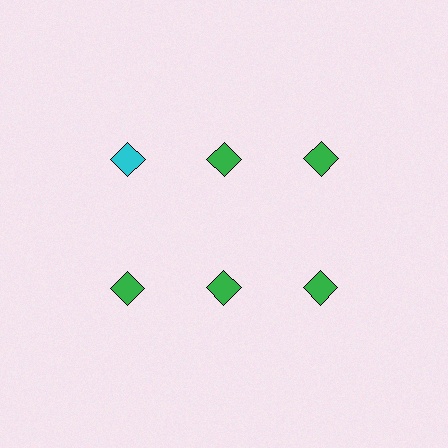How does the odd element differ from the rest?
It has a different color: cyan instead of green.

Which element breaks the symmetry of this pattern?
The cyan diamond in the top row, leftmost column breaks the symmetry. All other shapes are green diamonds.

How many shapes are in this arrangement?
There are 6 shapes arranged in a grid pattern.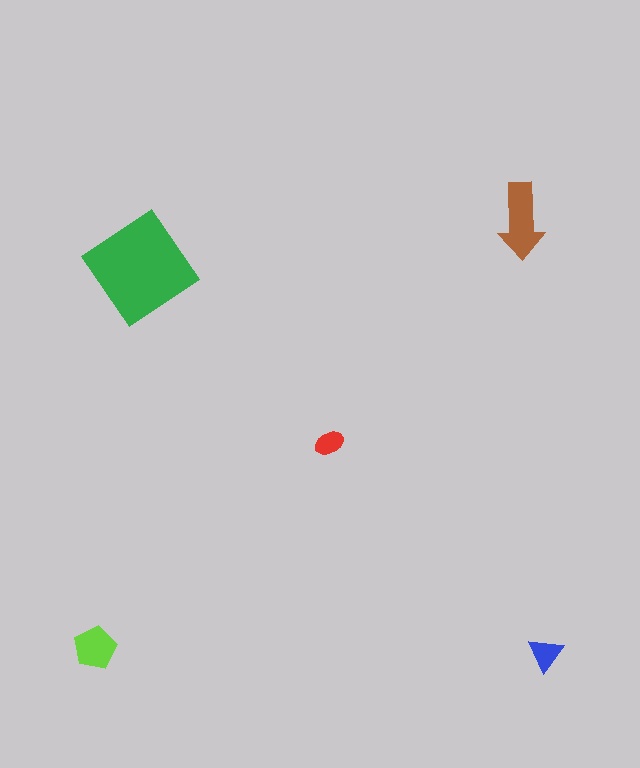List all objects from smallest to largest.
The red ellipse, the blue triangle, the lime pentagon, the brown arrow, the green diamond.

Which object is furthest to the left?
The lime pentagon is leftmost.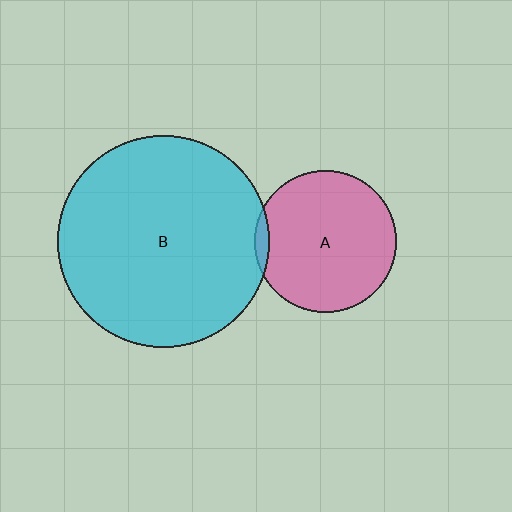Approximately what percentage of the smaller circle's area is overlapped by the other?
Approximately 5%.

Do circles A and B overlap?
Yes.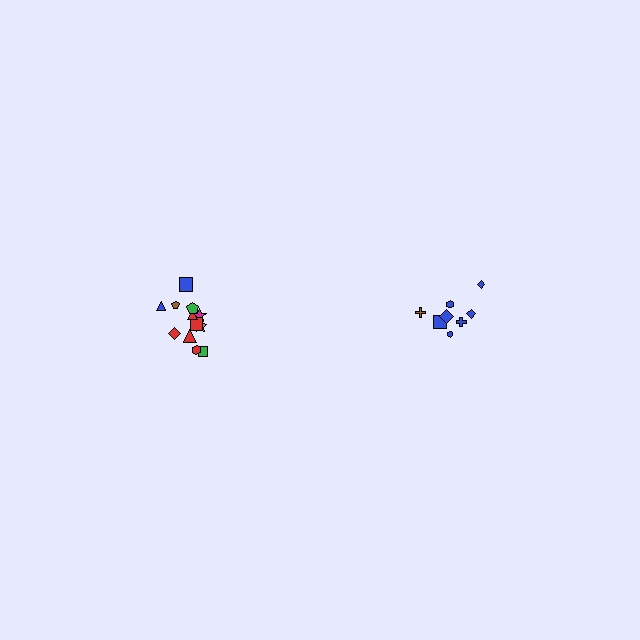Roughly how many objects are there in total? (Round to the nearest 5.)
Roughly 20 objects in total.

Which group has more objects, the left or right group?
The left group.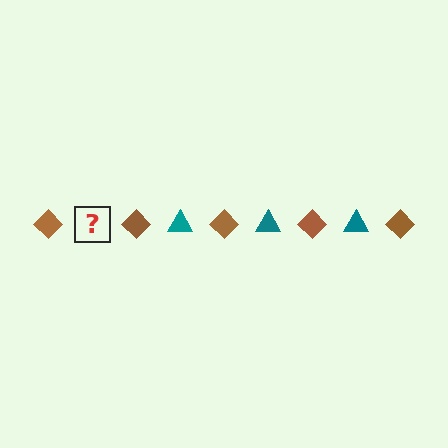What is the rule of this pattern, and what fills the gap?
The rule is that the pattern alternates between brown diamond and teal triangle. The gap should be filled with a teal triangle.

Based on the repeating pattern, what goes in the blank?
The blank should be a teal triangle.